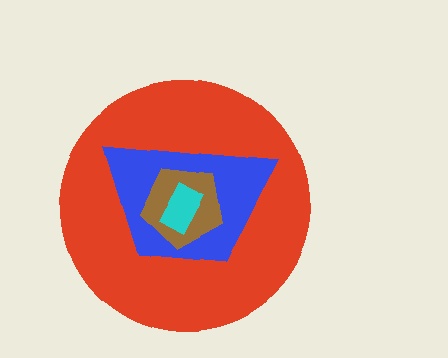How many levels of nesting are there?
4.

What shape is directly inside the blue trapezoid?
The brown pentagon.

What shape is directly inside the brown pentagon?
The cyan rectangle.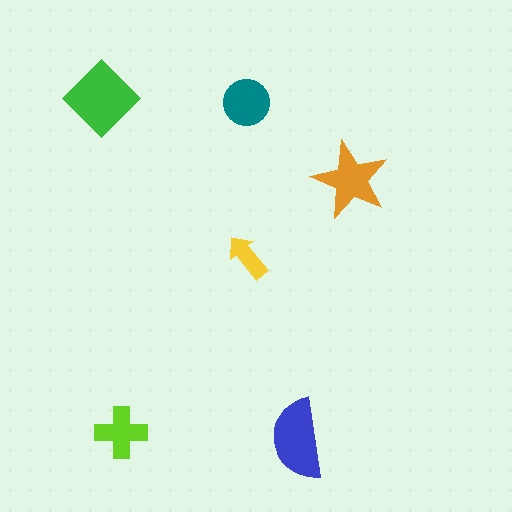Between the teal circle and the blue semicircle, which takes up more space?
The blue semicircle.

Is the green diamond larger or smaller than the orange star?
Larger.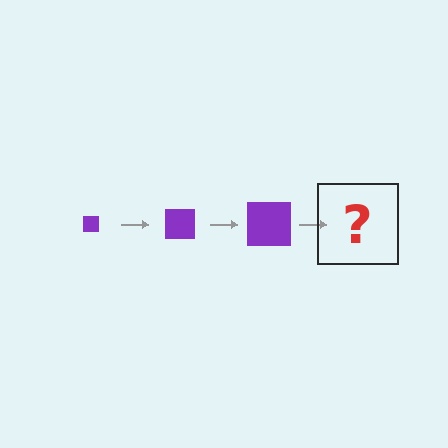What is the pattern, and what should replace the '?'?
The pattern is that the square gets progressively larger each step. The '?' should be a purple square, larger than the previous one.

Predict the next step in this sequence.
The next step is a purple square, larger than the previous one.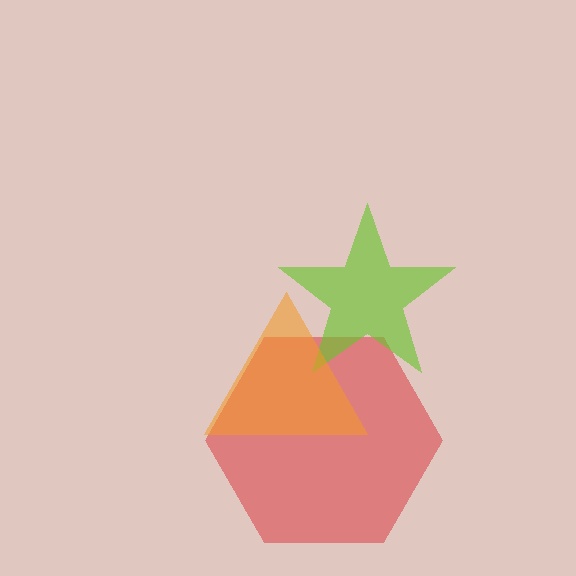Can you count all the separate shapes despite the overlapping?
Yes, there are 3 separate shapes.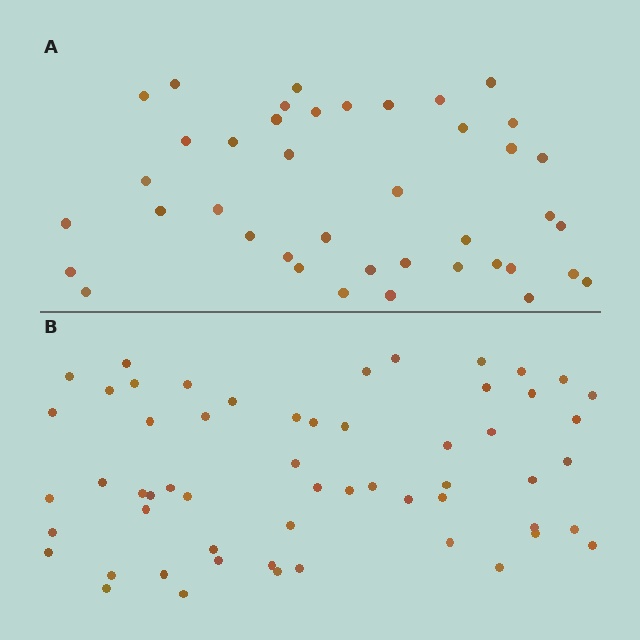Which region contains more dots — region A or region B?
Region B (the bottom region) has more dots.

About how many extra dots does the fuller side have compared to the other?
Region B has approximately 15 more dots than region A.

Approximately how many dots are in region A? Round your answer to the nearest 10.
About 40 dots. (The exact count is 41, which rounds to 40.)